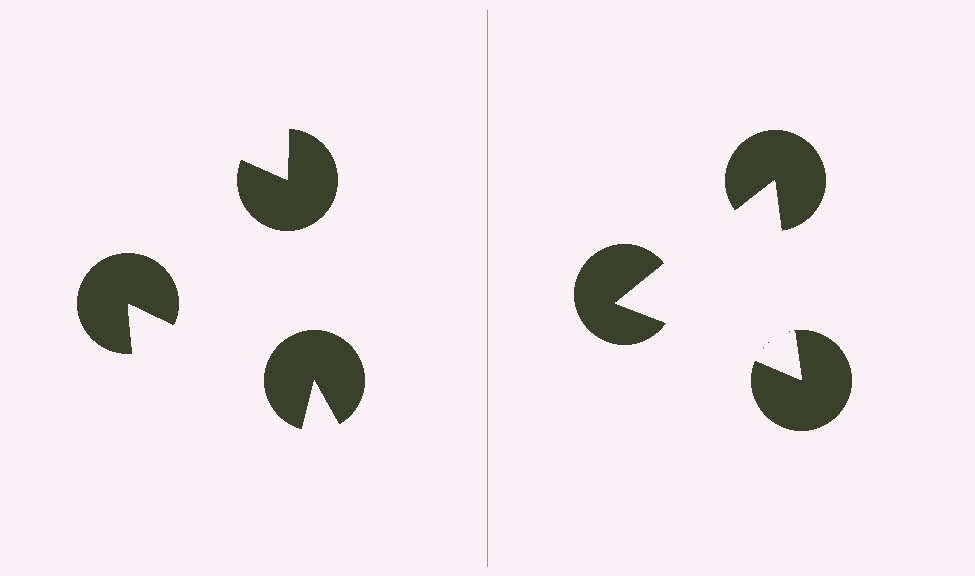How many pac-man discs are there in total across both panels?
6 — 3 on each side.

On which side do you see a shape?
An illusory triangle appears on the right side. On the left side the wedge cuts are rotated, so no coherent shape forms.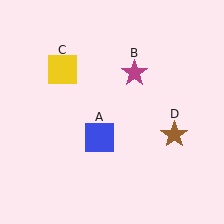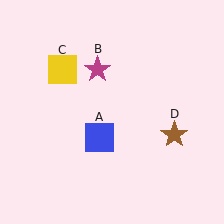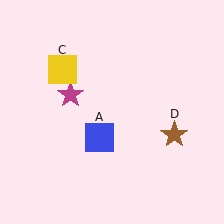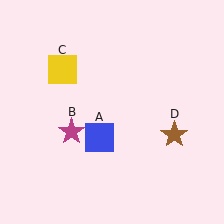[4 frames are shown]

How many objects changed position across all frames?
1 object changed position: magenta star (object B).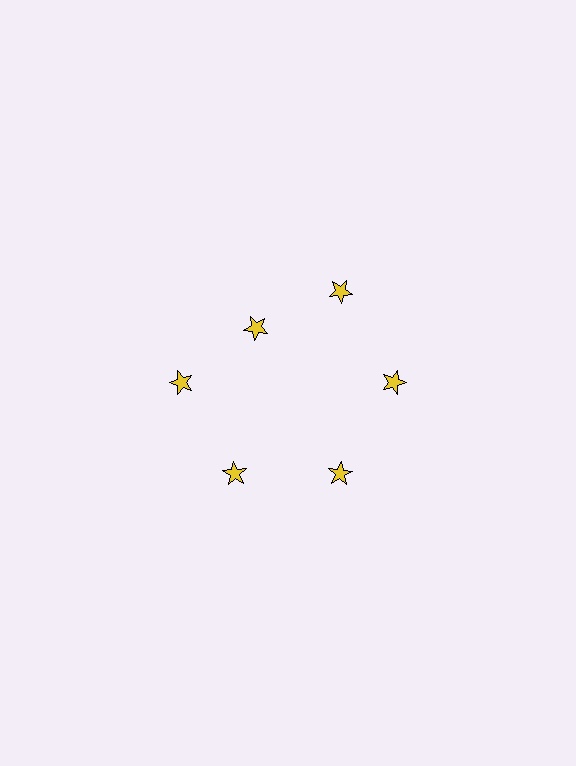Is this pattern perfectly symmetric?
No. The 6 yellow stars are arranged in a ring, but one element near the 11 o'clock position is pulled inward toward the center, breaking the 6-fold rotational symmetry.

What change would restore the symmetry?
The symmetry would be restored by moving it outward, back onto the ring so that all 6 stars sit at equal angles and equal distance from the center.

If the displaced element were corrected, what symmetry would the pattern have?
It would have 6-fold rotational symmetry — the pattern would map onto itself every 60 degrees.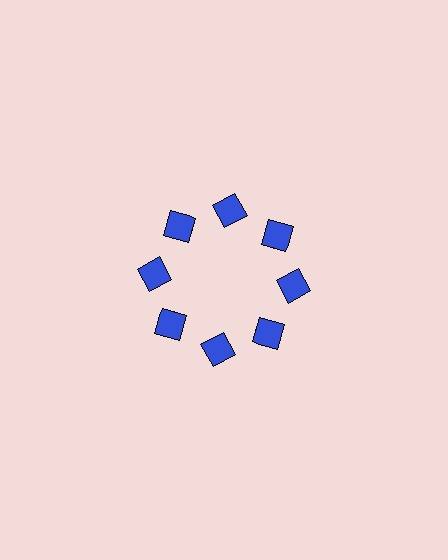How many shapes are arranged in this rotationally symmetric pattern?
There are 8 shapes, arranged in 8 groups of 1.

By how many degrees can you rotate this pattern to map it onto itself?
The pattern maps onto itself every 45 degrees of rotation.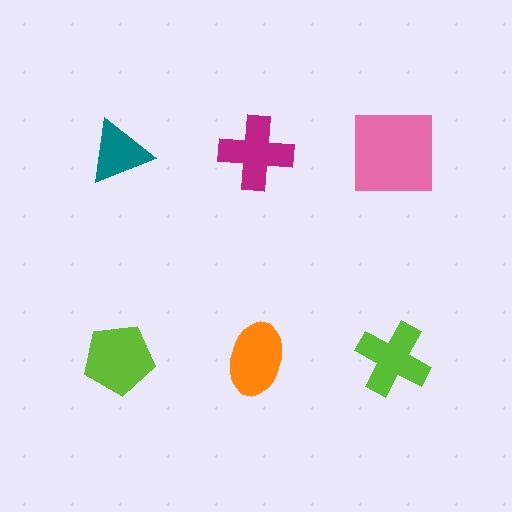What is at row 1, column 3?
A pink square.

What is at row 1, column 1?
A teal triangle.